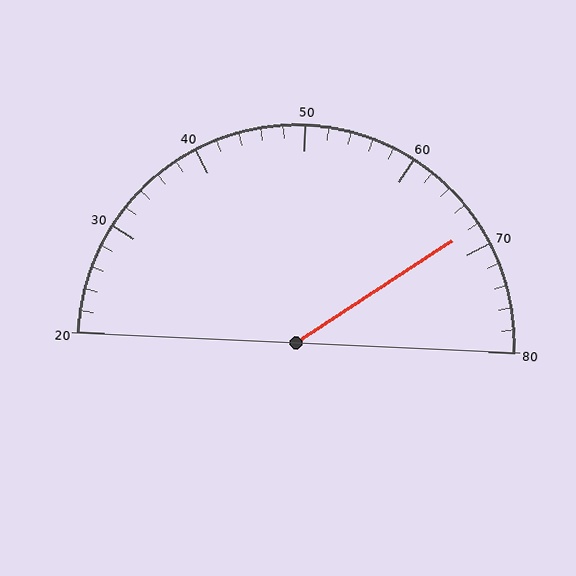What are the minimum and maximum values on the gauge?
The gauge ranges from 20 to 80.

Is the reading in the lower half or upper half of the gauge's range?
The reading is in the upper half of the range (20 to 80).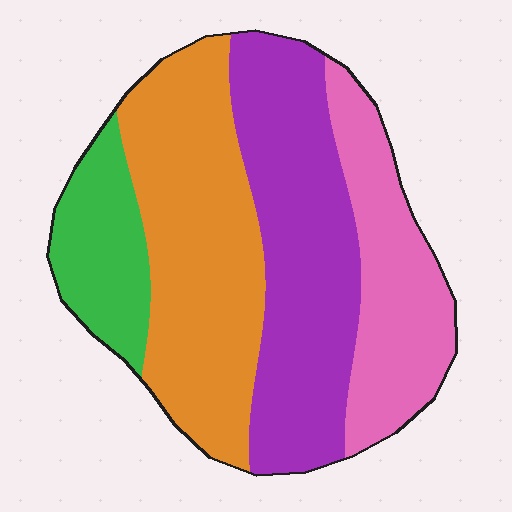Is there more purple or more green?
Purple.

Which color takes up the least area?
Green, at roughly 15%.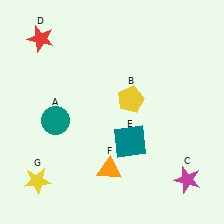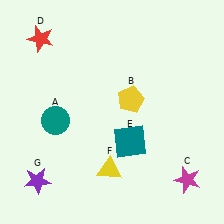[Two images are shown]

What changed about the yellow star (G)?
In Image 1, G is yellow. In Image 2, it changed to purple.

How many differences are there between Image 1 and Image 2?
There are 2 differences between the two images.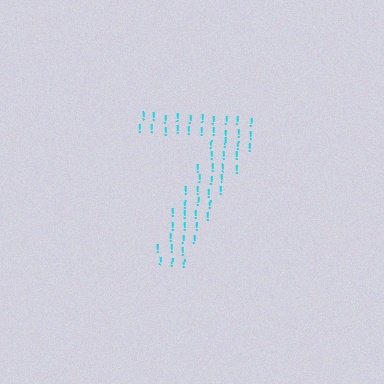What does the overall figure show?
The overall figure shows the digit 7.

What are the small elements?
The small elements are exclamation marks.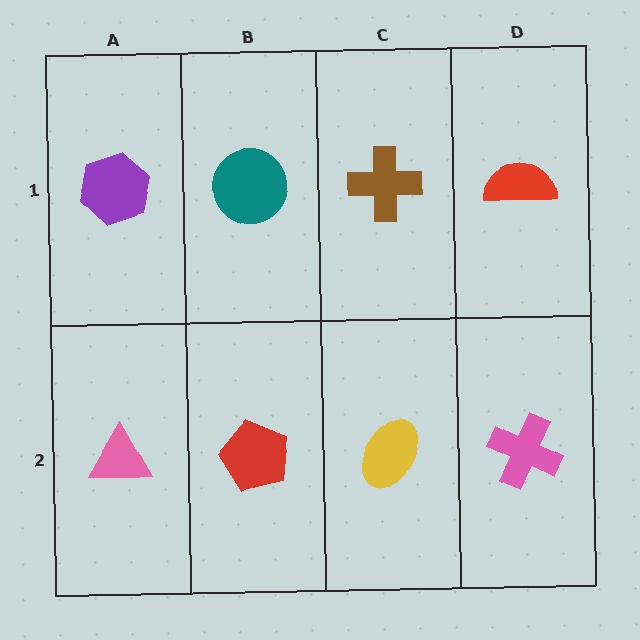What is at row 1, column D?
A red semicircle.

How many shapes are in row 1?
4 shapes.